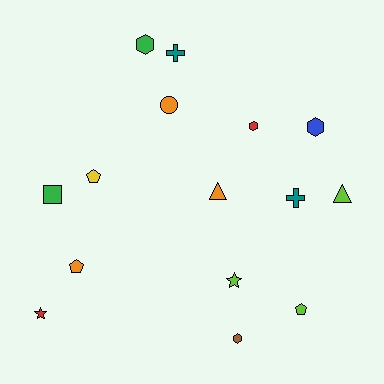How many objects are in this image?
There are 15 objects.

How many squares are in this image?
There is 1 square.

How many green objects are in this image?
There are 2 green objects.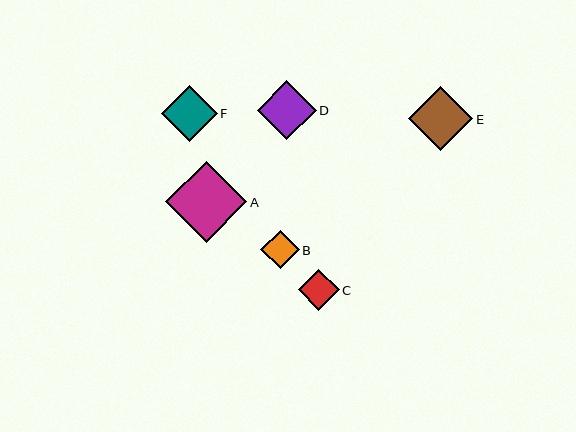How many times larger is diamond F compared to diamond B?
Diamond F is approximately 1.5 times the size of diamond B.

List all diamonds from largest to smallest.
From largest to smallest: A, E, D, F, C, B.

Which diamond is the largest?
Diamond A is the largest with a size of approximately 81 pixels.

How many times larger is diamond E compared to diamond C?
Diamond E is approximately 1.6 times the size of diamond C.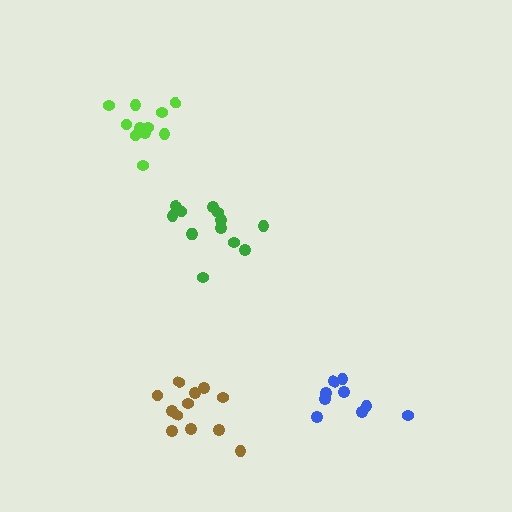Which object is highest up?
The lime cluster is topmost.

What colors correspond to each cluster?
The clusters are colored: green, brown, lime, blue.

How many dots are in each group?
Group 1: 13 dots, Group 2: 12 dots, Group 3: 11 dots, Group 4: 9 dots (45 total).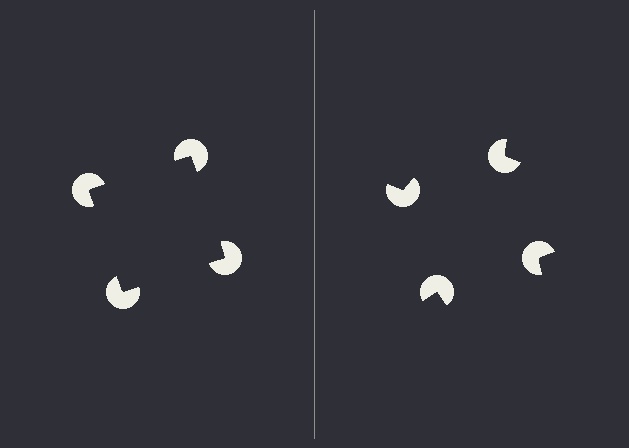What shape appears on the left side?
An illusory square.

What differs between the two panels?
The pac-man discs are positioned identically on both sides; only the wedge orientations differ. On the left they align to a square; on the right they are misaligned.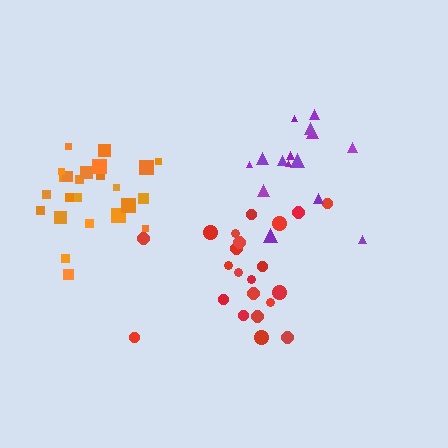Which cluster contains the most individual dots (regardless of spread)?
Orange (24).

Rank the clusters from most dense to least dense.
orange, red, purple.